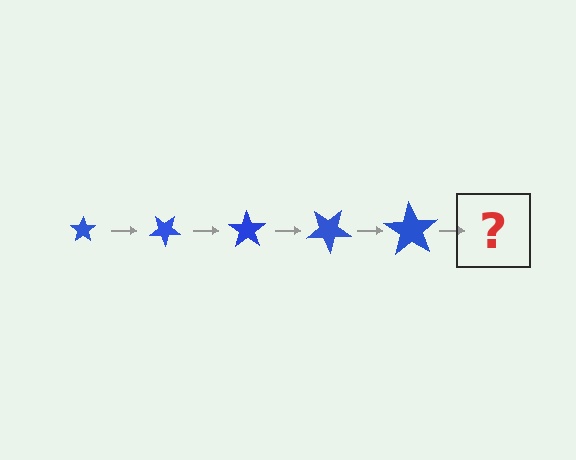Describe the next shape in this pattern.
It should be a star, larger than the previous one and rotated 175 degrees from the start.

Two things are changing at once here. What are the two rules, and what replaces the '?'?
The two rules are that the star grows larger each step and it rotates 35 degrees each step. The '?' should be a star, larger than the previous one and rotated 175 degrees from the start.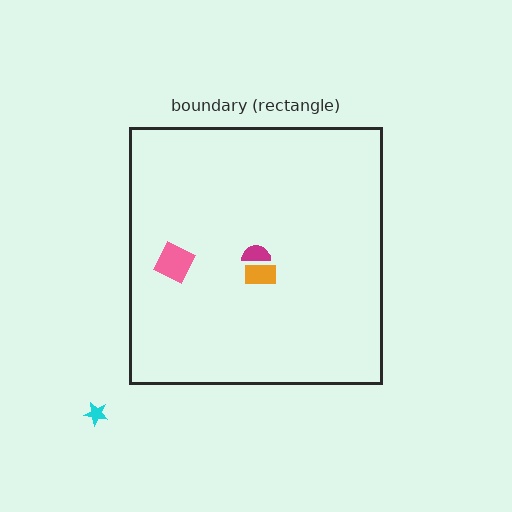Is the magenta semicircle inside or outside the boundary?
Inside.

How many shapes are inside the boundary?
3 inside, 1 outside.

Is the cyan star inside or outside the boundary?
Outside.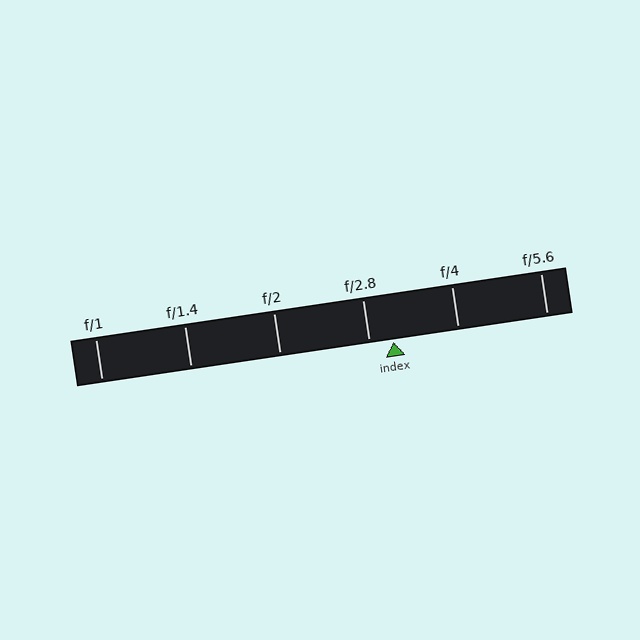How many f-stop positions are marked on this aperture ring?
There are 6 f-stop positions marked.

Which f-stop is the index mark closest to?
The index mark is closest to f/2.8.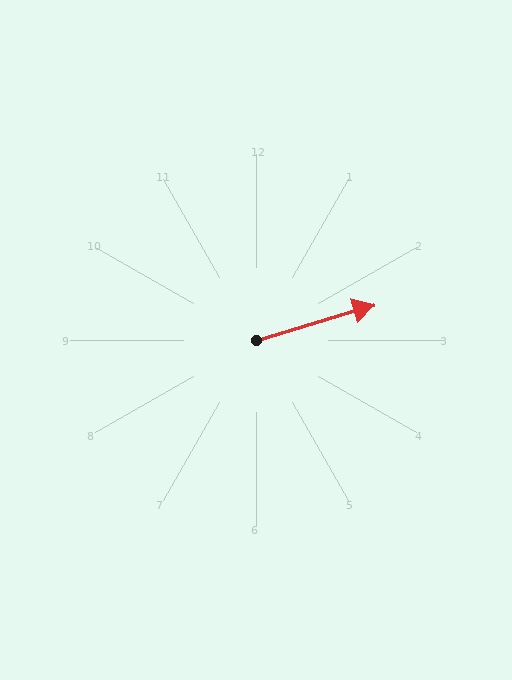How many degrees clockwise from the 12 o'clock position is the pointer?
Approximately 73 degrees.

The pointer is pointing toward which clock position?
Roughly 2 o'clock.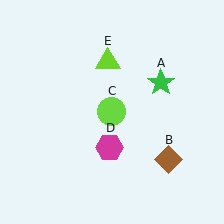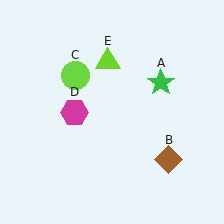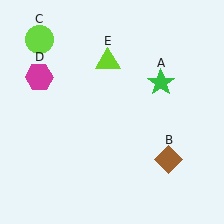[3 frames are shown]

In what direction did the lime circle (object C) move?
The lime circle (object C) moved up and to the left.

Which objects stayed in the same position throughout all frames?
Green star (object A) and brown diamond (object B) and lime triangle (object E) remained stationary.